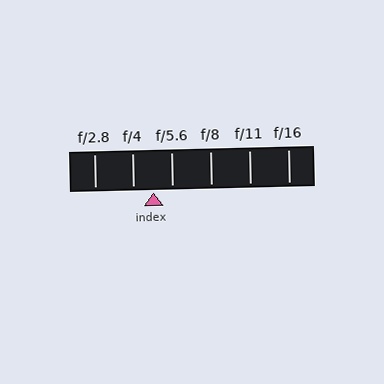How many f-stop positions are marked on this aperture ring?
There are 6 f-stop positions marked.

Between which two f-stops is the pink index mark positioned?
The index mark is between f/4 and f/5.6.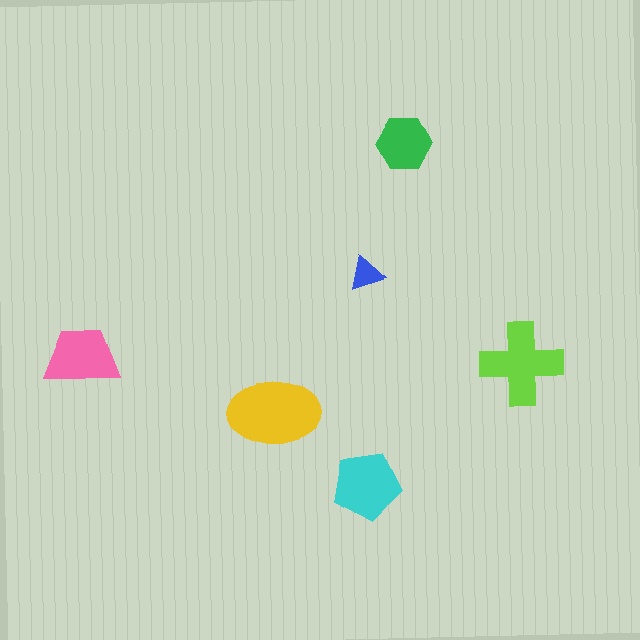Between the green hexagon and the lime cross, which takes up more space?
The lime cross.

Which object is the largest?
The yellow ellipse.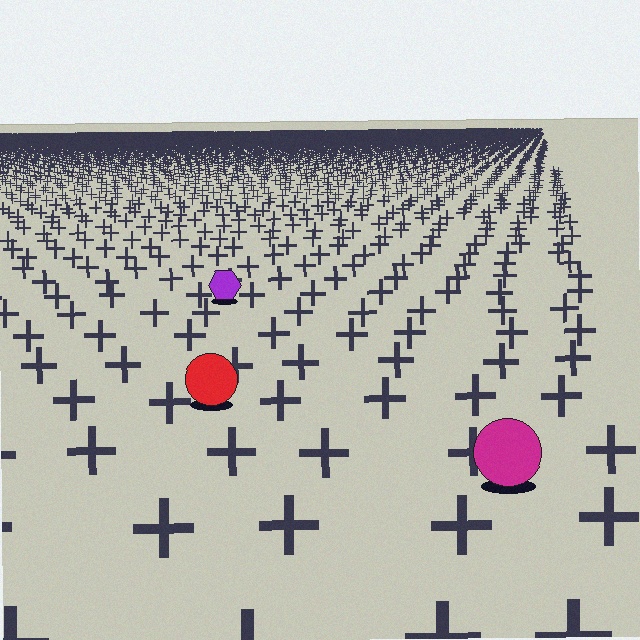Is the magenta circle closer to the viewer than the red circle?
Yes. The magenta circle is closer — you can tell from the texture gradient: the ground texture is coarser near it.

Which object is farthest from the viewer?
The purple hexagon is farthest from the viewer. It appears smaller and the ground texture around it is denser.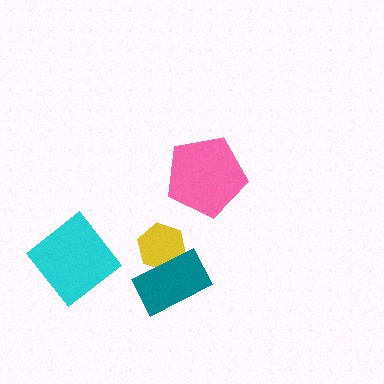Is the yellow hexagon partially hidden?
Yes, it is partially covered by another shape.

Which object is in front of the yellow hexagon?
The teal rectangle is in front of the yellow hexagon.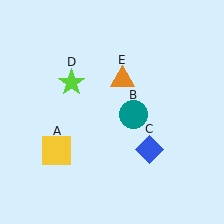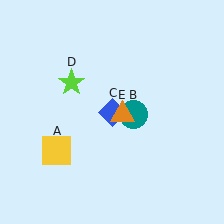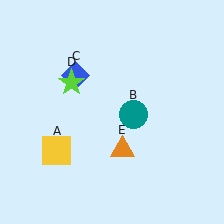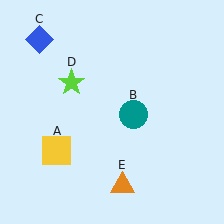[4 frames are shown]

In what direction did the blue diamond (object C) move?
The blue diamond (object C) moved up and to the left.